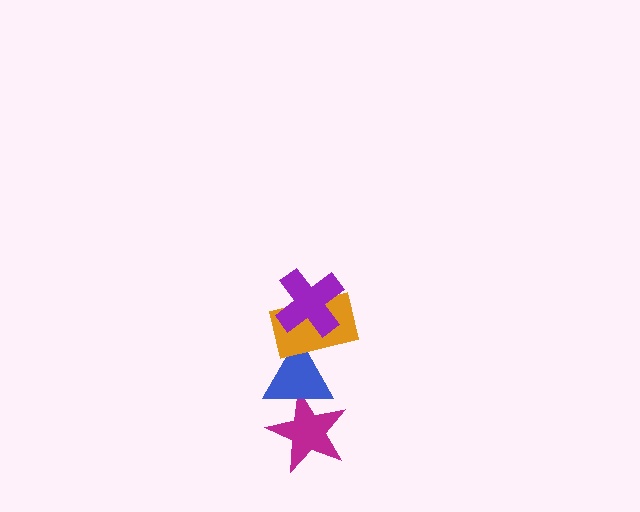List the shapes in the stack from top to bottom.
From top to bottom: the purple cross, the orange rectangle, the blue triangle, the magenta star.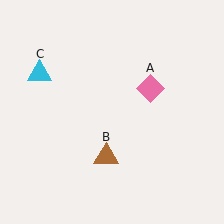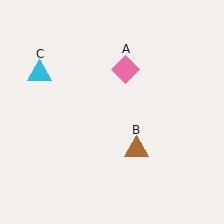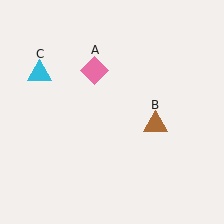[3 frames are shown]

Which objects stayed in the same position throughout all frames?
Cyan triangle (object C) remained stationary.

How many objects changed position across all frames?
2 objects changed position: pink diamond (object A), brown triangle (object B).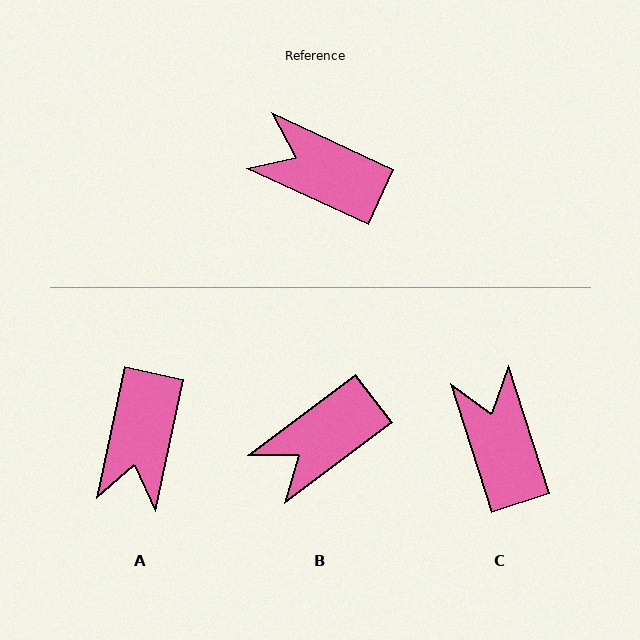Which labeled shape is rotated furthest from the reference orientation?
A, about 103 degrees away.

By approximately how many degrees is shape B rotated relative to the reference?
Approximately 62 degrees counter-clockwise.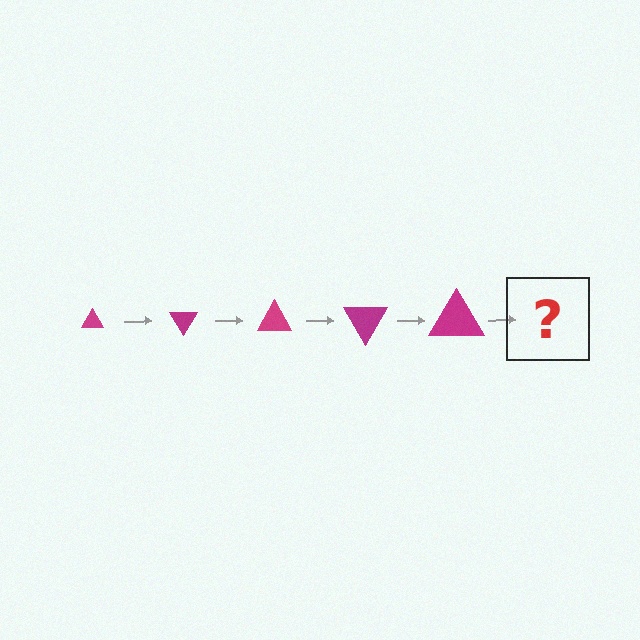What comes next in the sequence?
The next element should be a triangle, larger than the previous one and rotated 300 degrees from the start.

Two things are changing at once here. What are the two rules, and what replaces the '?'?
The two rules are that the triangle grows larger each step and it rotates 60 degrees each step. The '?' should be a triangle, larger than the previous one and rotated 300 degrees from the start.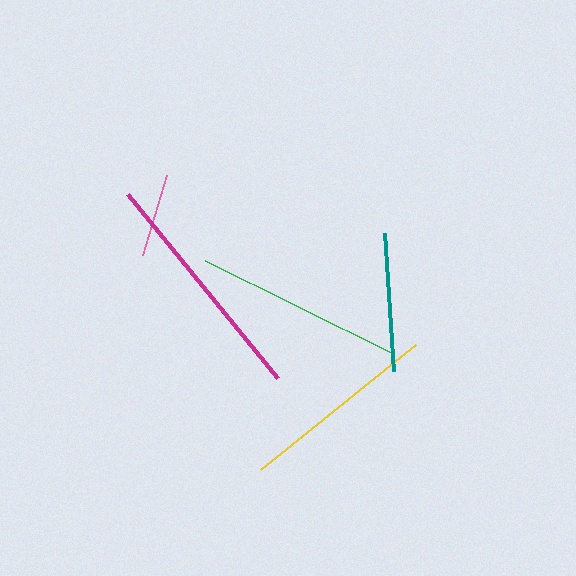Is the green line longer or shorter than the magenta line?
The magenta line is longer than the green line.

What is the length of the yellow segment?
The yellow segment is approximately 200 pixels long.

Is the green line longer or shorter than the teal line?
The green line is longer than the teal line.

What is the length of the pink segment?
The pink segment is approximately 84 pixels long.